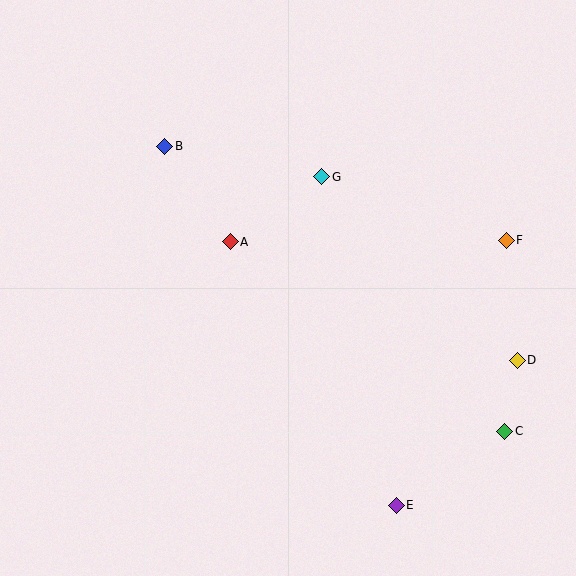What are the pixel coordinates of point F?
Point F is at (506, 240).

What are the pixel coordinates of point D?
Point D is at (517, 360).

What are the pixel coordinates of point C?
Point C is at (505, 431).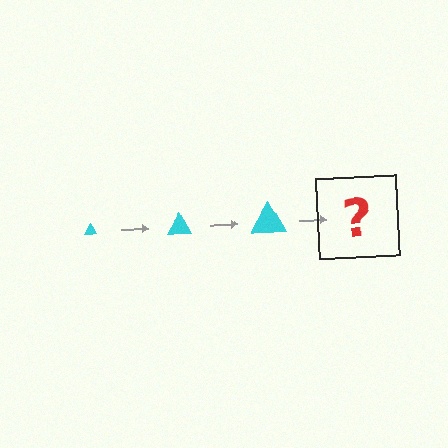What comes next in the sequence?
The next element should be a cyan triangle, larger than the previous one.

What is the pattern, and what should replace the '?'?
The pattern is that the triangle gets progressively larger each step. The '?' should be a cyan triangle, larger than the previous one.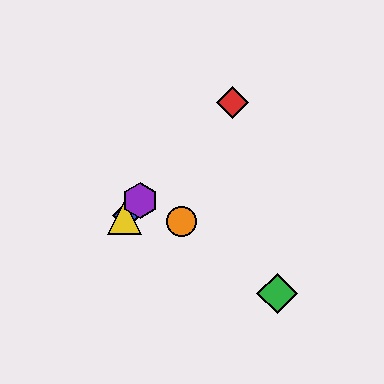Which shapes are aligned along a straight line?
The red diamond, the blue diamond, the yellow triangle, the purple hexagon are aligned along a straight line.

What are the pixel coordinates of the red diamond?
The red diamond is at (233, 102).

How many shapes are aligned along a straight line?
4 shapes (the red diamond, the blue diamond, the yellow triangle, the purple hexagon) are aligned along a straight line.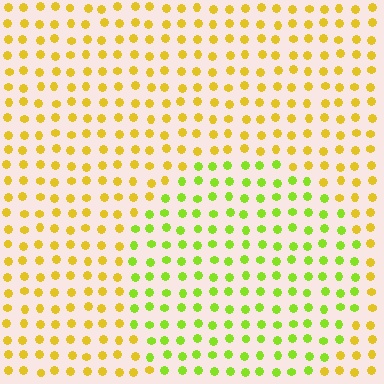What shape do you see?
I see a circle.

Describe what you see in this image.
The image is filled with small yellow elements in a uniform arrangement. A circle-shaped region is visible where the elements are tinted to a slightly different hue, forming a subtle color boundary.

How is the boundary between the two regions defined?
The boundary is defined purely by a slight shift in hue (about 40 degrees). Spacing, size, and orientation are identical on both sides.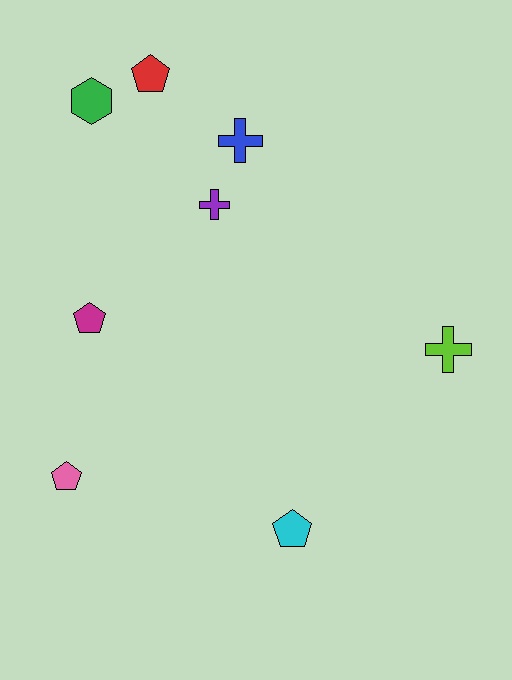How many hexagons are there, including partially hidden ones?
There is 1 hexagon.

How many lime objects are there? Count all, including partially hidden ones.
There is 1 lime object.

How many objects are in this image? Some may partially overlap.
There are 8 objects.